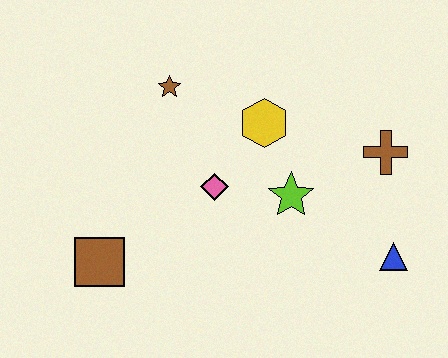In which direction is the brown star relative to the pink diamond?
The brown star is above the pink diamond.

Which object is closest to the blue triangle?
The brown cross is closest to the blue triangle.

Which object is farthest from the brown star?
The blue triangle is farthest from the brown star.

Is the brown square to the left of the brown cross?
Yes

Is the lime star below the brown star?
Yes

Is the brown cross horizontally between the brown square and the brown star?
No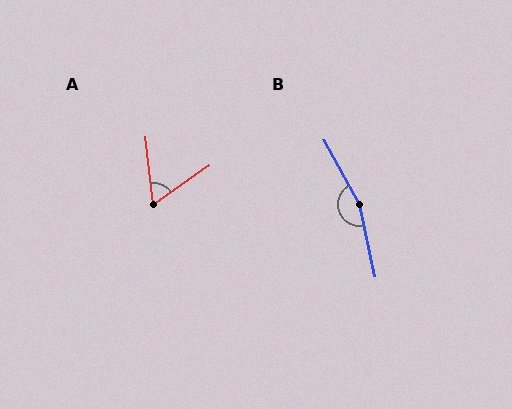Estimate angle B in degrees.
Approximately 163 degrees.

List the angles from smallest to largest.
A (61°), B (163°).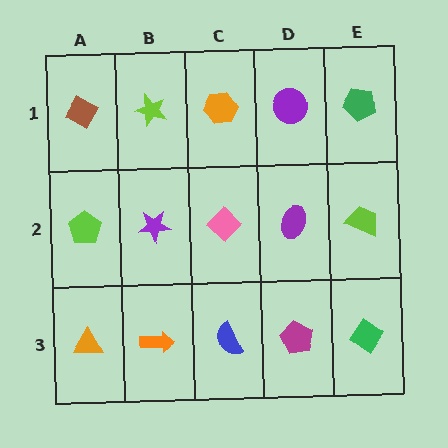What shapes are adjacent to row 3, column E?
A lime trapezoid (row 2, column E), a magenta pentagon (row 3, column D).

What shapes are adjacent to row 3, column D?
A purple ellipse (row 2, column D), a blue semicircle (row 3, column C), a green diamond (row 3, column E).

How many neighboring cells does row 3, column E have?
2.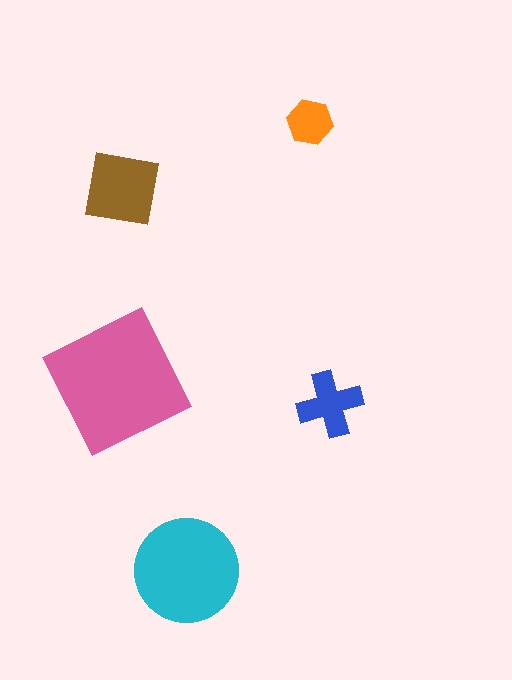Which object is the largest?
The pink square.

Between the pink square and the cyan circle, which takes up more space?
The pink square.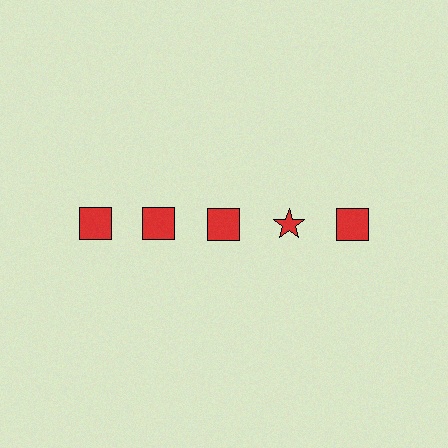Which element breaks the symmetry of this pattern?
The red star in the top row, second from right column breaks the symmetry. All other shapes are red squares.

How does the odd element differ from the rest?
It has a different shape: star instead of square.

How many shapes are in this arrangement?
There are 5 shapes arranged in a grid pattern.